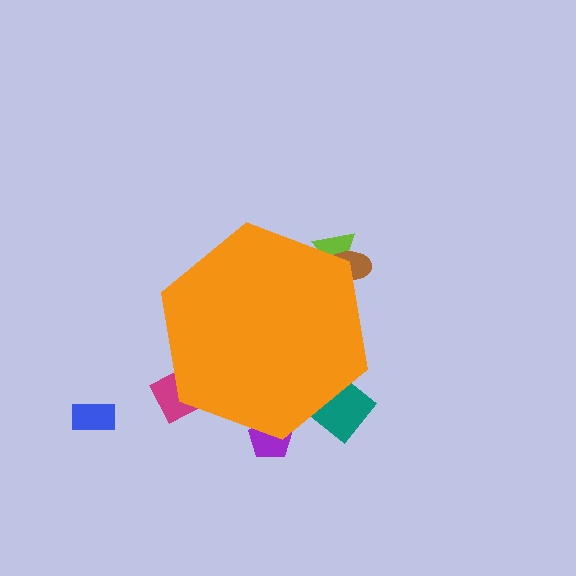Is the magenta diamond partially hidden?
Yes, the magenta diamond is partially hidden behind the orange hexagon.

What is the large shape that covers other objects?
An orange hexagon.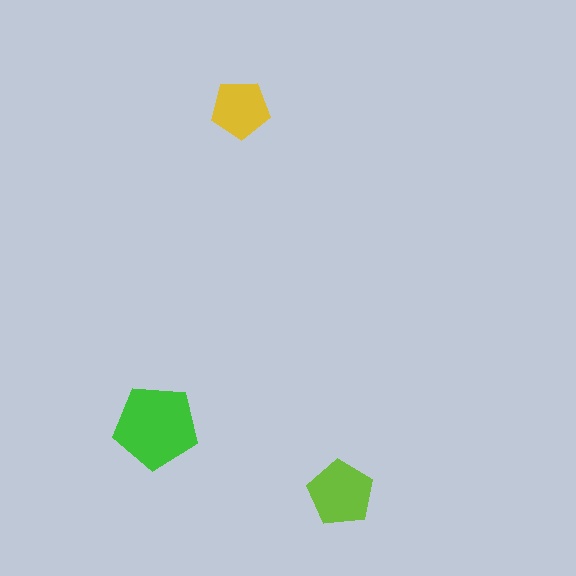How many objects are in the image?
There are 3 objects in the image.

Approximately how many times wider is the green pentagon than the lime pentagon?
About 1.5 times wider.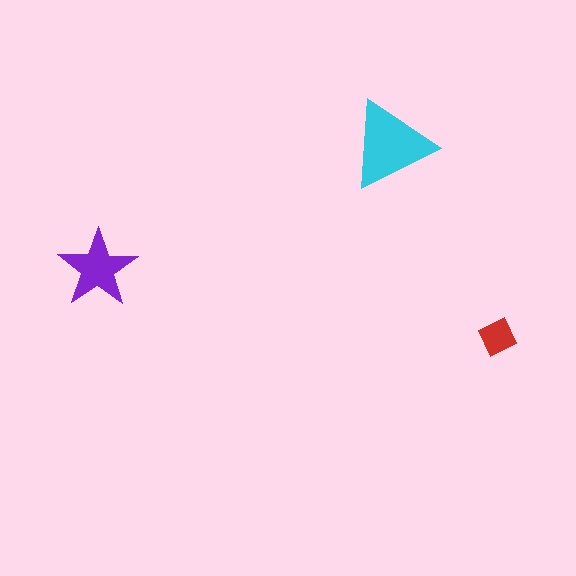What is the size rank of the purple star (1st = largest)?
2nd.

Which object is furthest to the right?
The red diamond is rightmost.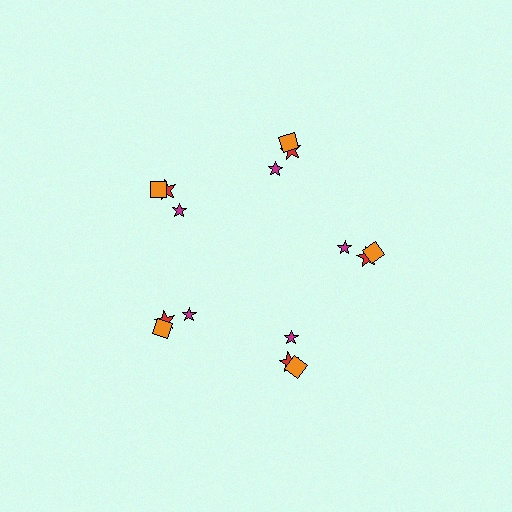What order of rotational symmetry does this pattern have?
This pattern has 5-fold rotational symmetry.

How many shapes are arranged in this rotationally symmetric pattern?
There are 15 shapes, arranged in 5 groups of 3.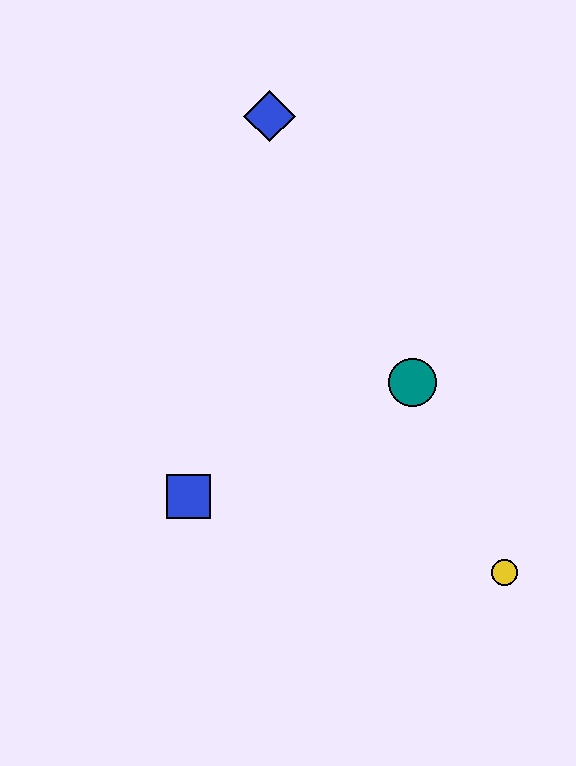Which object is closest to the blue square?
The teal circle is closest to the blue square.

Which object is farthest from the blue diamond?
The yellow circle is farthest from the blue diamond.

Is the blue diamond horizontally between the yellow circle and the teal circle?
No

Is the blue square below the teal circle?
Yes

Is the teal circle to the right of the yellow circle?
No